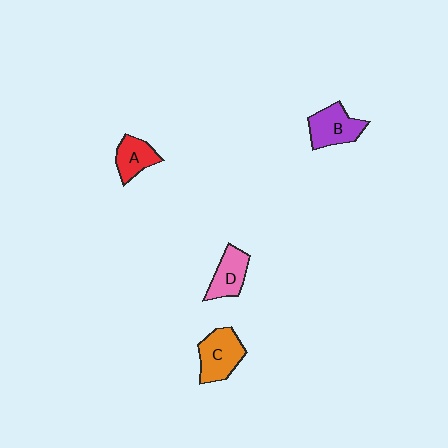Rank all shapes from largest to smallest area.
From largest to smallest: C (orange), B (purple), D (pink), A (red).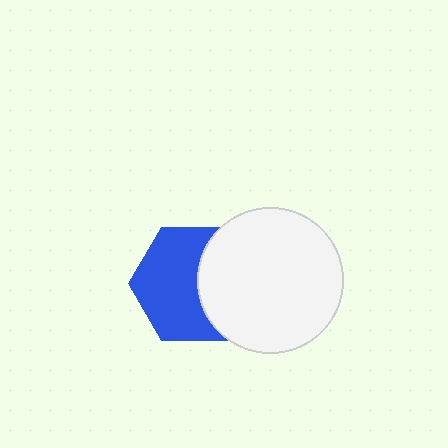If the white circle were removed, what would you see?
You would see the complete blue hexagon.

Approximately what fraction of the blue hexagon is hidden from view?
Roughly 39% of the blue hexagon is hidden behind the white circle.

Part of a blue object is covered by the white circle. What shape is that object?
It is a hexagon.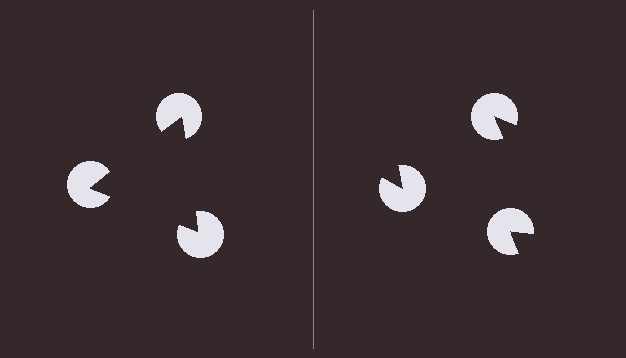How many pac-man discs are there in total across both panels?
6 — 3 on each side.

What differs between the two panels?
The pac-man discs are positioned identically on both sides; only the wedge orientations differ. On the left they align to a triangle; on the right they are misaligned.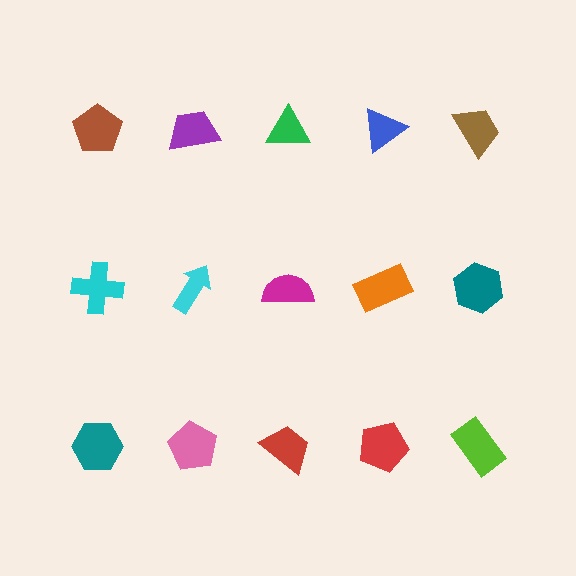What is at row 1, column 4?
A blue triangle.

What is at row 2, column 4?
An orange rectangle.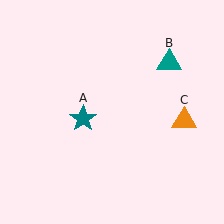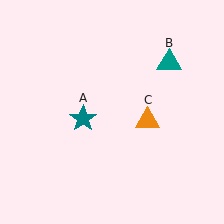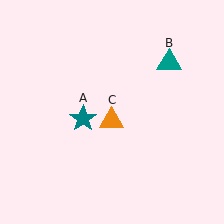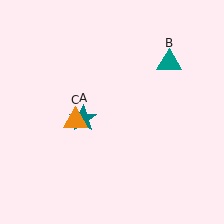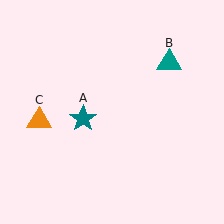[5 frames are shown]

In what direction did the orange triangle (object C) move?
The orange triangle (object C) moved left.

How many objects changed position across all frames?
1 object changed position: orange triangle (object C).